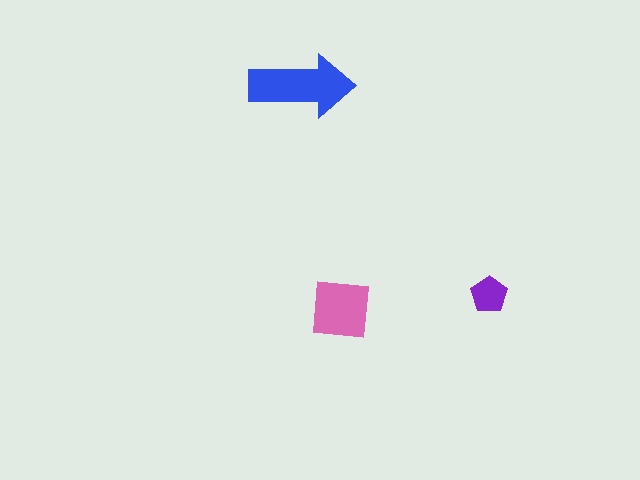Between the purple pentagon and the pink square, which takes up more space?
The pink square.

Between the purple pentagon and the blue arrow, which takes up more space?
The blue arrow.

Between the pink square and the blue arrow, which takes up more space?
The blue arrow.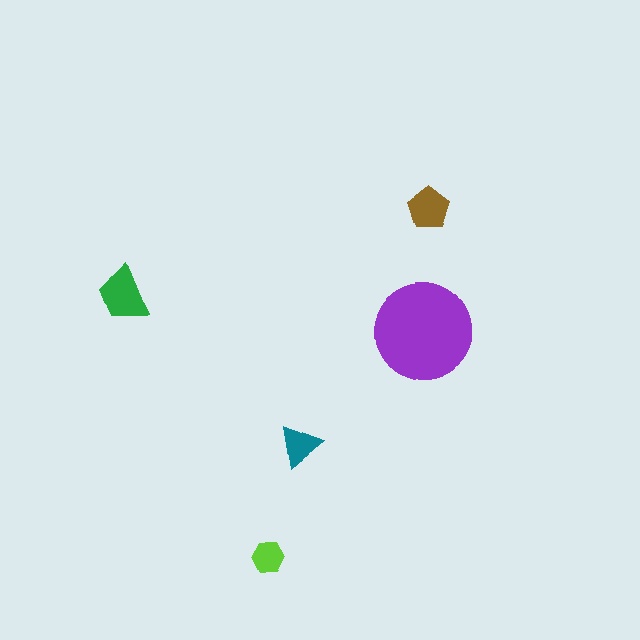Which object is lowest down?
The lime hexagon is bottommost.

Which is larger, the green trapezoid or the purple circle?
The purple circle.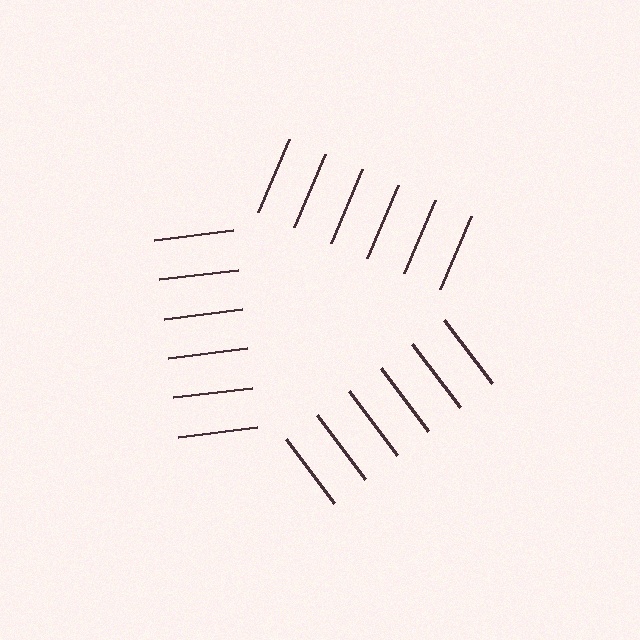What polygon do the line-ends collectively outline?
An illusory triangle — the line segments terminate on its edges but no continuous stroke is drawn.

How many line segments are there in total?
18 — 6 along each of the 3 edges.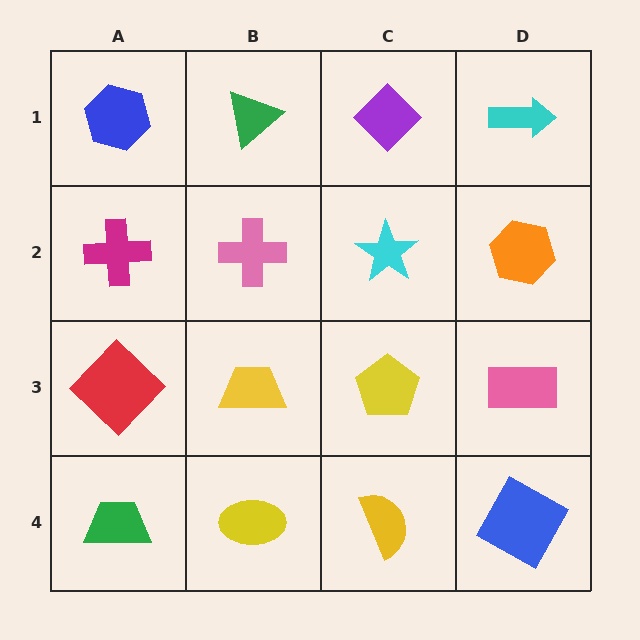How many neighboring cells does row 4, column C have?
3.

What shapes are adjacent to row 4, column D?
A pink rectangle (row 3, column D), a yellow semicircle (row 4, column C).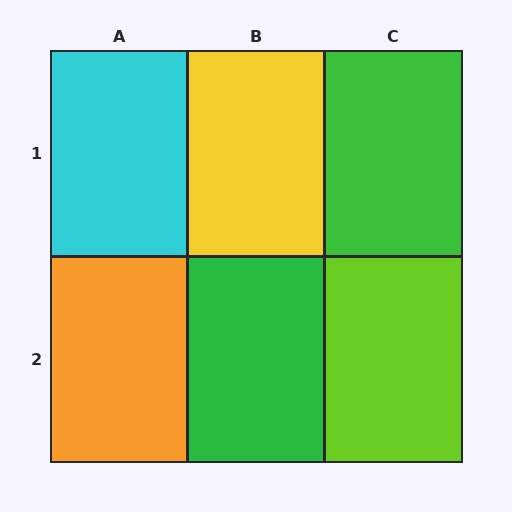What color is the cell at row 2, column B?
Green.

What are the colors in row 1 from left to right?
Cyan, yellow, green.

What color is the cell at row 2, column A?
Orange.